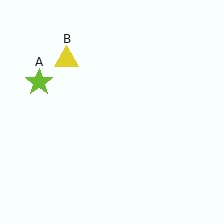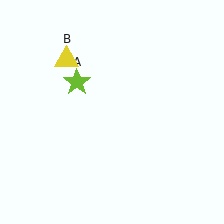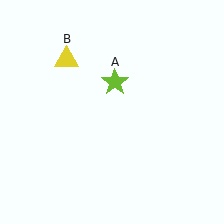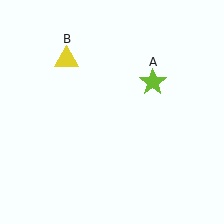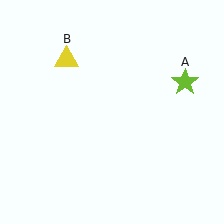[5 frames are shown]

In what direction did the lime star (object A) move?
The lime star (object A) moved right.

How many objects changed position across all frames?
1 object changed position: lime star (object A).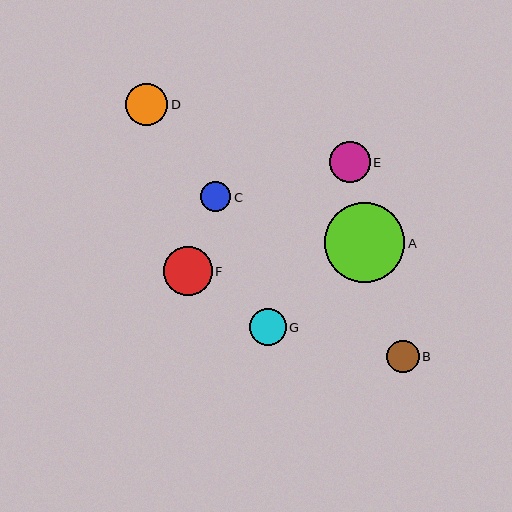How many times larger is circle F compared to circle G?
Circle F is approximately 1.3 times the size of circle G.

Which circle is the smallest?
Circle C is the smallest with a size of approximately 30 pixels.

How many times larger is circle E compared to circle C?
Circle E is approximately 1.4 times the size of circle C.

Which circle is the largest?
Circle A is the largest with a size of approximately 80 pixels.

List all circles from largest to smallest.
From largest to smallest: A, F, D, E, G, B, C.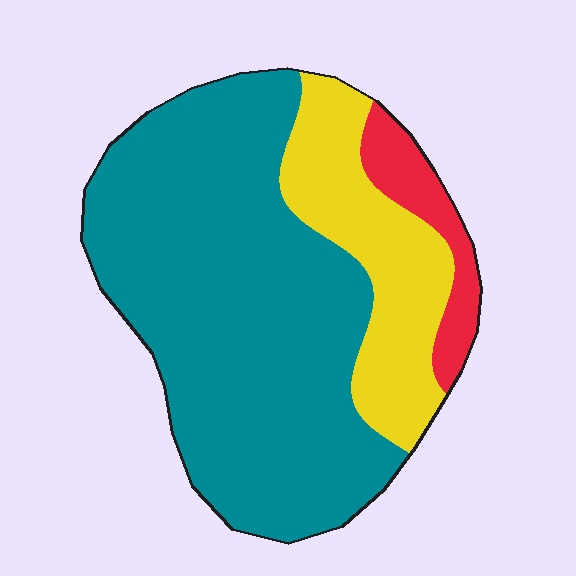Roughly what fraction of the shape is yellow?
Yellow takes up about one quarter (1/4) of the shape.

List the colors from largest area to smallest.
From largest to smallest: teal, yellow, red.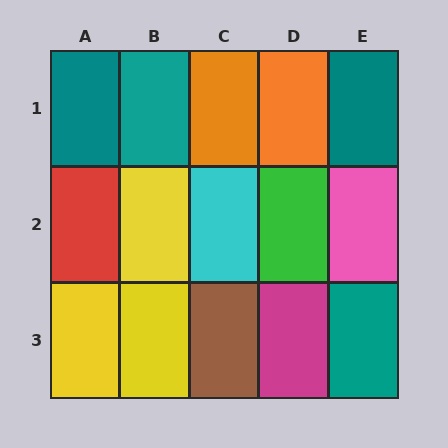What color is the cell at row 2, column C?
Cyan.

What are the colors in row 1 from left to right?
Teal, teal, orange, orange, teal.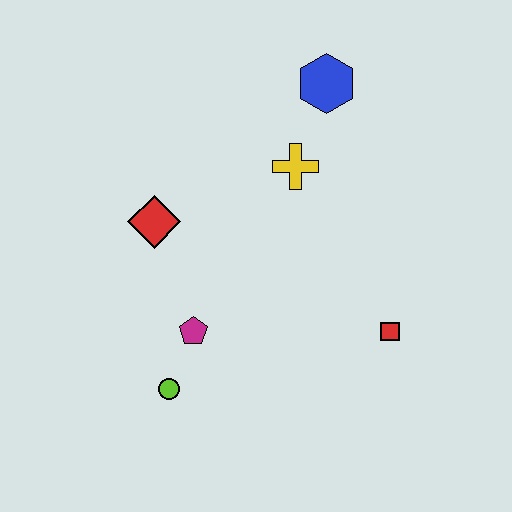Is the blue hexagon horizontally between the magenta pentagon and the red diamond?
No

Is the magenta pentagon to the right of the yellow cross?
No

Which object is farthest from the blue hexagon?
The lime circle is farthest from the blue hexagon.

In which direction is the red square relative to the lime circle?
The red square is to the right of the lime circle.